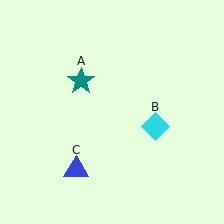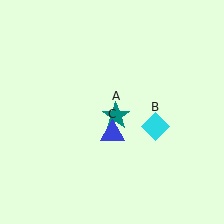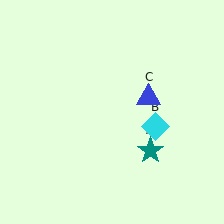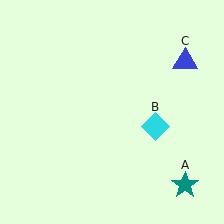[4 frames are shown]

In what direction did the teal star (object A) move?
The teal star (object A) moved down and to the right.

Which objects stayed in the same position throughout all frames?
Cyan diamond (object B) remained stationary.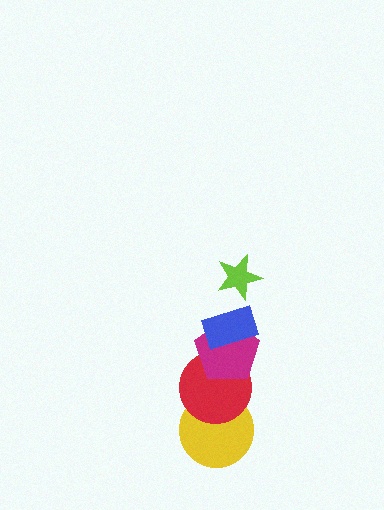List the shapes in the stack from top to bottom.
From top to bottom: the lime star, the blue rectangle, the magenta pentagon, the red circle, the yellow circle.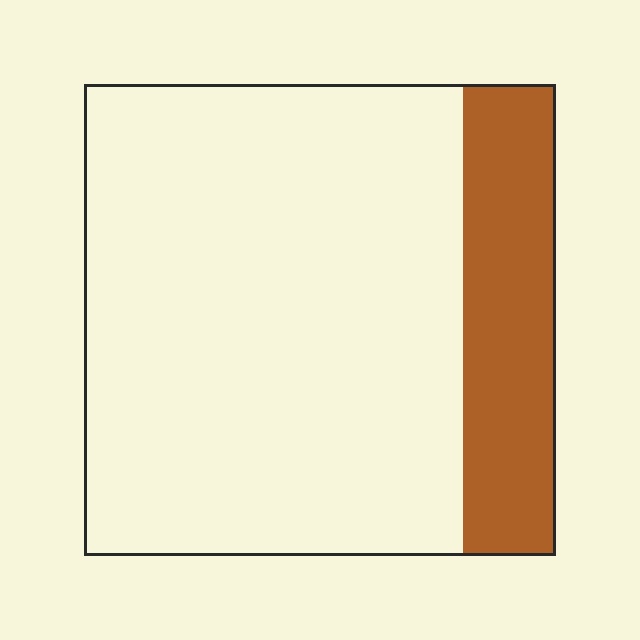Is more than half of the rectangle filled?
No.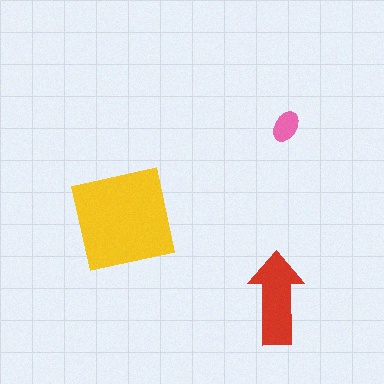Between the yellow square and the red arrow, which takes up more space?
The yellow square.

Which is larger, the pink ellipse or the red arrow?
The red arrow.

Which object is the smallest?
The pink ellipse.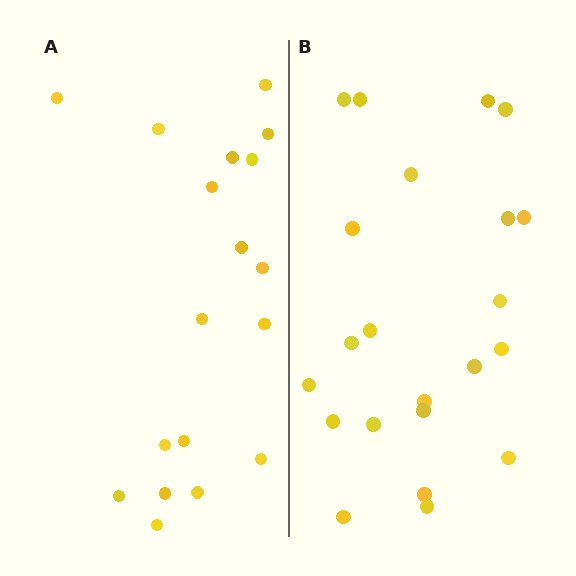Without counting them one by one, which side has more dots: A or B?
Region B (the right region) has more dots.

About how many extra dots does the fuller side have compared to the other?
Region B has about 4 more dots than region A.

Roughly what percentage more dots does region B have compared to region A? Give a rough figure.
About 20% more.